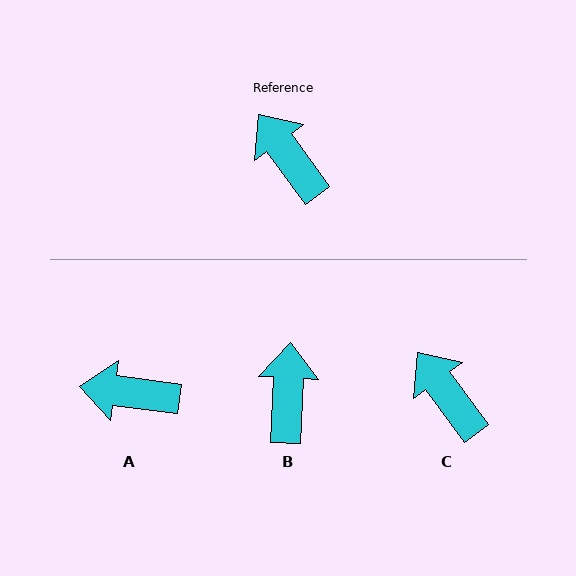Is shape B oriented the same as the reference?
No, it is off by about 39 degrees.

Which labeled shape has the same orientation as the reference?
C.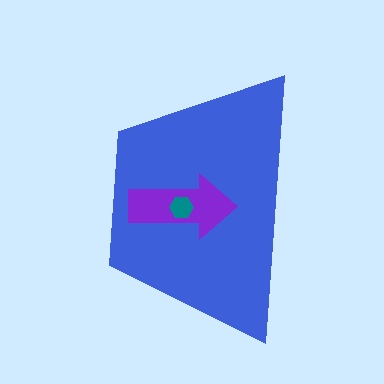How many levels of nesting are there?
3.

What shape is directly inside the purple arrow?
The teal hexagon.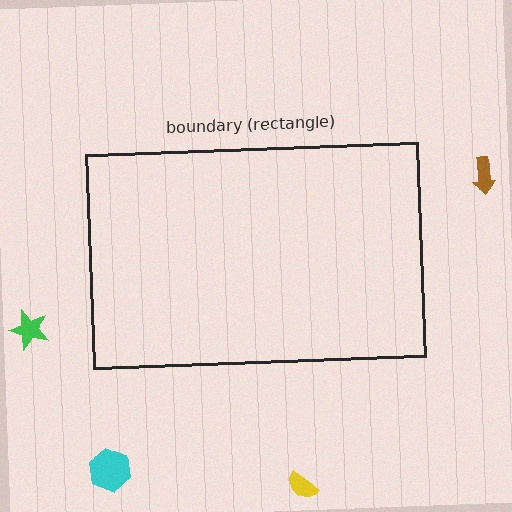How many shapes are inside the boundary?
0 inside, 4 outside.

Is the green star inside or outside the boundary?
Outside.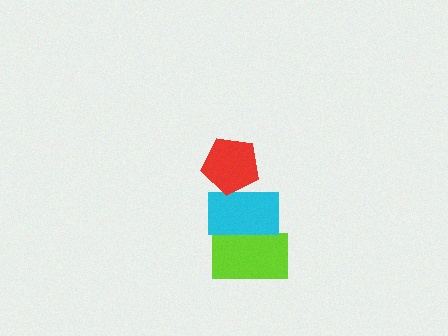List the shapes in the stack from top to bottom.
From top to bottom: the red pentagon, the cyan rectangle, the lime rectangle.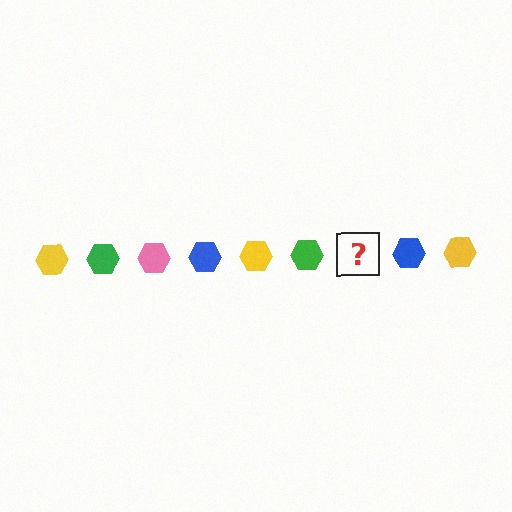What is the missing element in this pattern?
The missing element is a pink hexagon.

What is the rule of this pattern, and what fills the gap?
The rule is that the pattern cycles through yellow, green, pink, blue hexagons. The gap should be filled with a pink hexagon.